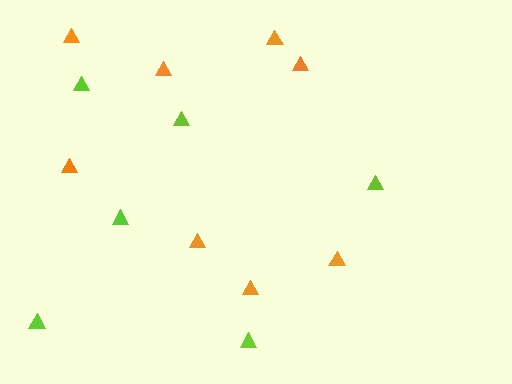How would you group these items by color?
There are 2 groups: one group of orange triangles (8) and one group of lime triangles (6).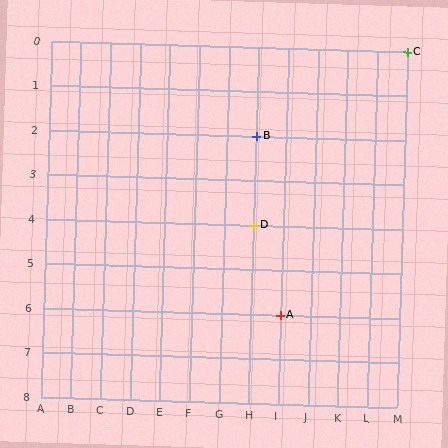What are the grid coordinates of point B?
Point B is at grid coordinates (H, 2).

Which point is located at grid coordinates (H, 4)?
Point D is at (H, 4).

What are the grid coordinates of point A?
Point A is at grid coordinates (I, 6).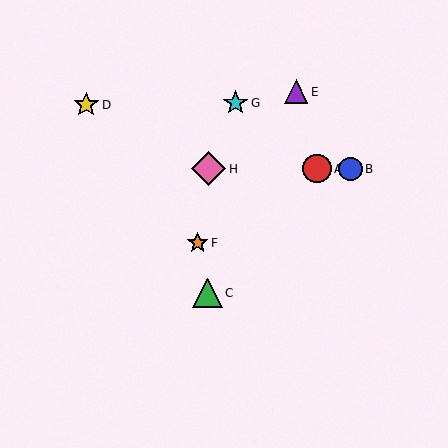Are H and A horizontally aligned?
Yes, both are at y≈169.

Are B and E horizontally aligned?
No, B is at y≈169 and E is at y≈92.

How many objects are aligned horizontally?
3 objects (A, B, H) are aligned horizontally.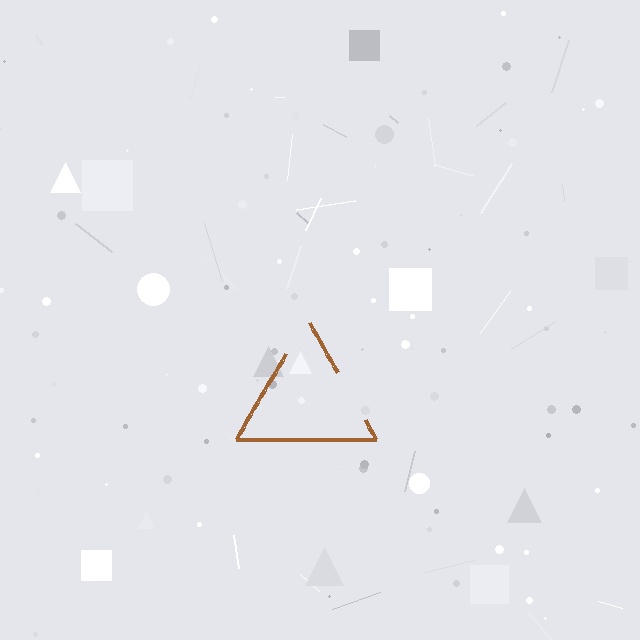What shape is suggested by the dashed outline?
The dashed outline suggests a triangle.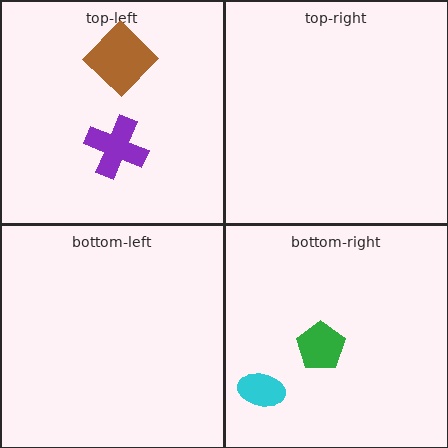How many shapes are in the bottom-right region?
2.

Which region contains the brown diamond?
The top-left region.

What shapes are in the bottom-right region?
The cyan ellipse, the green pentagon.